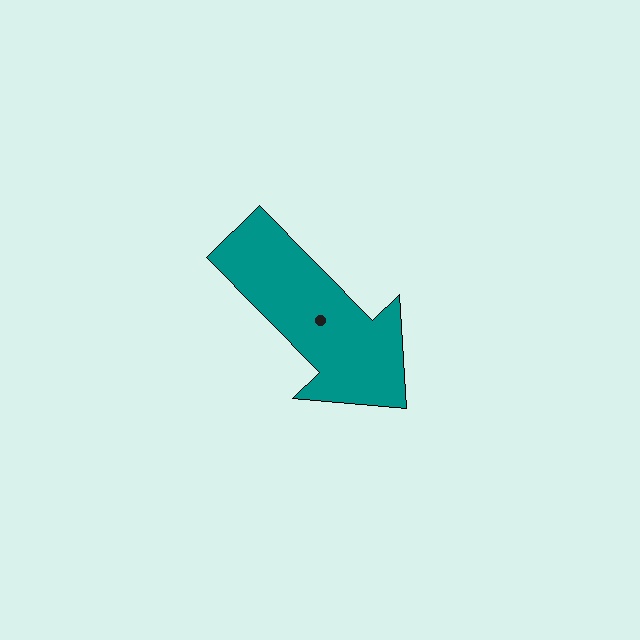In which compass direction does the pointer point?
Southeast.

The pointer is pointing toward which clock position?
Roughly 5 o'clock.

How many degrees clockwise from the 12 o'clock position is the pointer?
Approximately 136 degrees.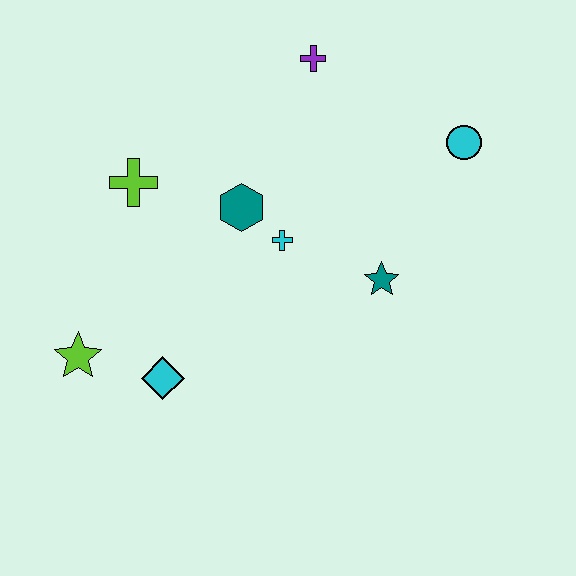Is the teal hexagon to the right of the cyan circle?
No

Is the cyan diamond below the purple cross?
Yes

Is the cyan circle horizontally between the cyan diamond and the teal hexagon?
No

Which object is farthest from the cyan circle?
The lime star is farthest from the cyan circle.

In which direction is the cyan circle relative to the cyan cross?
The cyan circle is to the right of the cyan cross.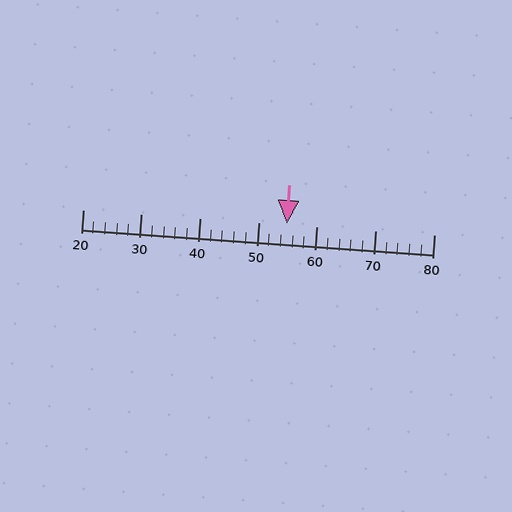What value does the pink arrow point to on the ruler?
The pink arrow points to approximately 55.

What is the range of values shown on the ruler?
The ruler shows values from 20 to 80.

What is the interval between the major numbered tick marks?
The major tick marks are spaced 10 units apart.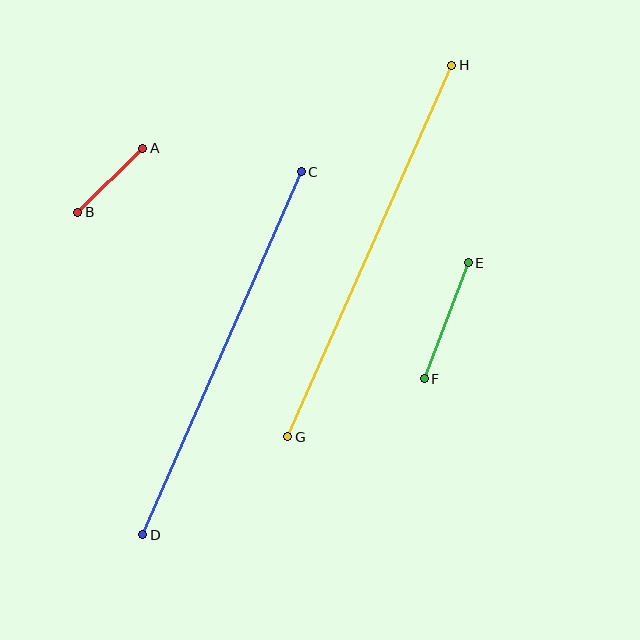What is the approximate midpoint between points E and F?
The midpoint is at approximately (446, 321) pixels.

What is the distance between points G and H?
The distance is approximately 406 pixels.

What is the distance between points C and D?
The distance is approximately 396 pixels.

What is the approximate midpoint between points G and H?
The midpoint is at approximately (370, 251) pixels.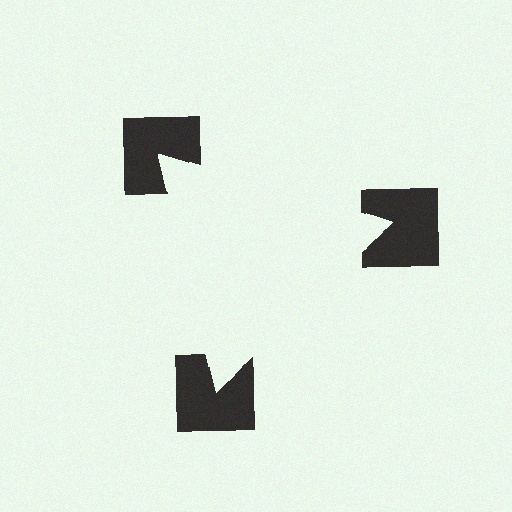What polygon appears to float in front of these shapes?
An illusory triangle — its edges are inferred from the aligned wedge cuts in the notched squares, not physically drawn.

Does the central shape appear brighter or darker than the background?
It typically appears slightly brighter than the background, even though no actual brightness change is drawn.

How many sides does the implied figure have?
3 sides.